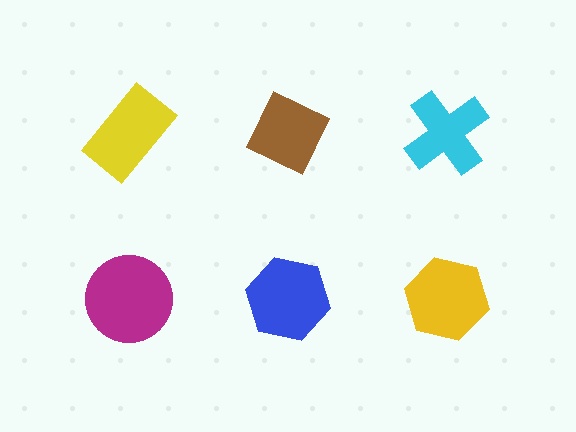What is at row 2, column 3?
A yellow hexagon.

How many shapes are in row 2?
3 shapes.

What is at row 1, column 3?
A cyan cross.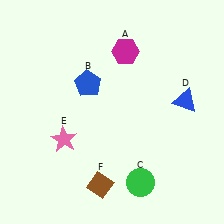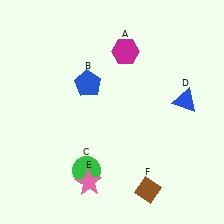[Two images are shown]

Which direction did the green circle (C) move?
The green circle (C) moved left.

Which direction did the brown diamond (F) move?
The brown diamond (F) moved right.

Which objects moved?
The objects that moved are: the green circle (C), the pink star (E), the brown diamond (F).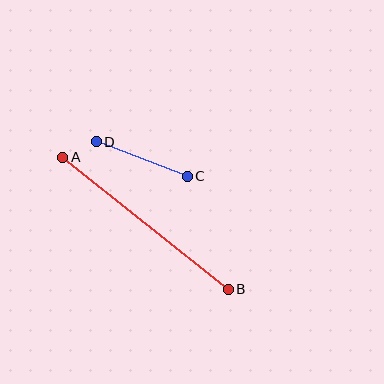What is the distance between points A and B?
The distance is approximately 212 pixels.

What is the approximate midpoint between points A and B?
The midpoint is at approximately (145, 223) pixels.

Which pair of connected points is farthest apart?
Points A and B are farthest apart.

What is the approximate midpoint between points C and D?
The midpoint is at approximately (142, 159) pixels.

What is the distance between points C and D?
The distance is approximately 97 pixels.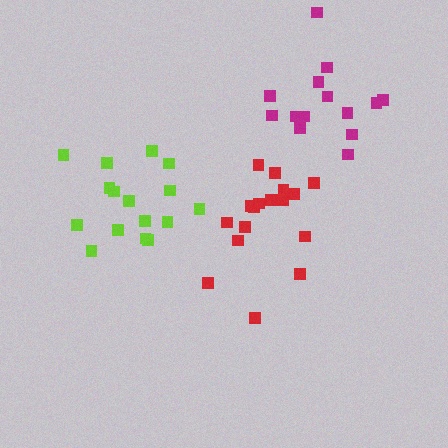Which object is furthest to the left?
The lime cluster is leftmost.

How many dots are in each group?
Group 1: 17 dots, Group 2: 16 dots, Group 3: 14 dots (47 total).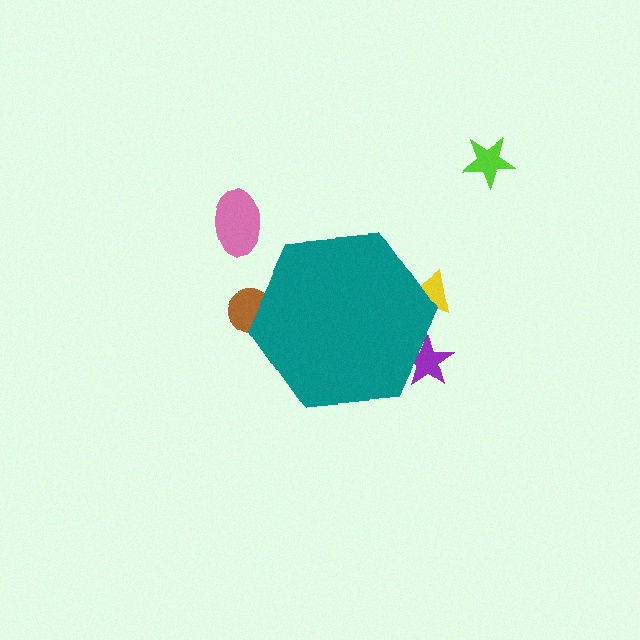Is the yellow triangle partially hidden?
Yes, the yellow triangle is partially hidden behind the teal hexagon.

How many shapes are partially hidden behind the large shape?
3 shapes are partially hidden.